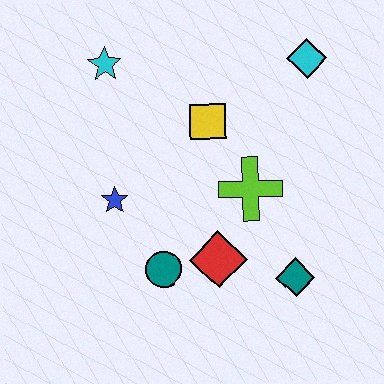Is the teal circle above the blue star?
No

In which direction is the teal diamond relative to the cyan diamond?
The teal diamond is below the cyan diamond.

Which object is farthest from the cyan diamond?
The teal circle is farthest from the cyan diamond.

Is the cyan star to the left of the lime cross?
Yes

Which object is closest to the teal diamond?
The red diamond is closest to the teal diamond.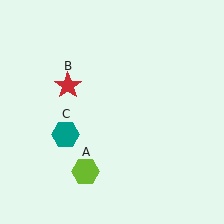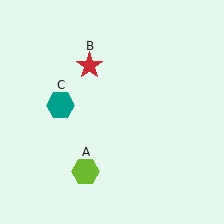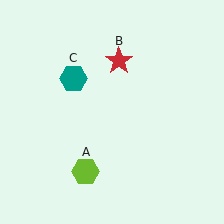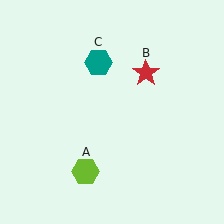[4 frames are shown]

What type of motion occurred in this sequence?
The red star (object B), teal hexagon (object C) rotated clockwise around the center of the scene.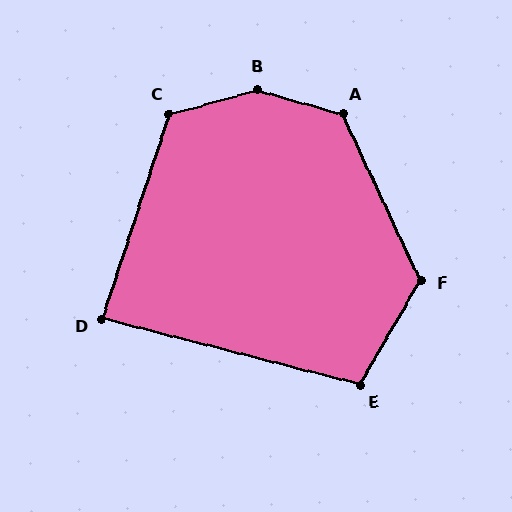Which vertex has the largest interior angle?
B, at approximately 148 degrees.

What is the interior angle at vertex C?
Approximately 124 degrees (obtuse).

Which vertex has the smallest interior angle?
D, at approximately 86 degrees.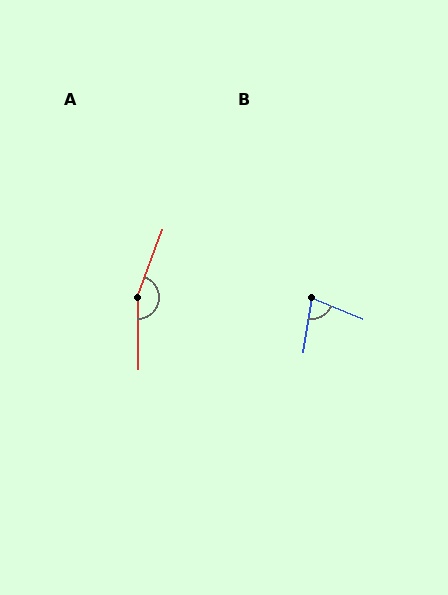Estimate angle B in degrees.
Approximately 76 degrees.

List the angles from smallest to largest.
B (76°), A (159°).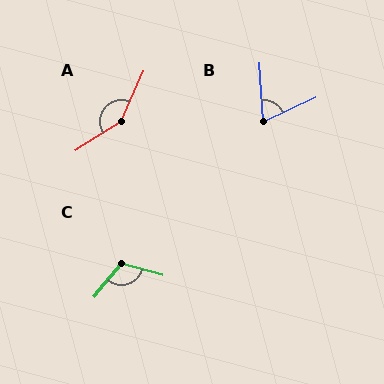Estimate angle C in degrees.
Approximately 113 degrees.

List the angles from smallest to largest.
B (69°), C (113°), A (146°).